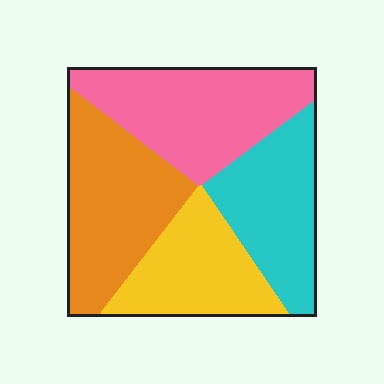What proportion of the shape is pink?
Pink takes up about one quarter (1/4) of the shape.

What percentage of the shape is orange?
Orange takes up between a quarter and a half of the shape.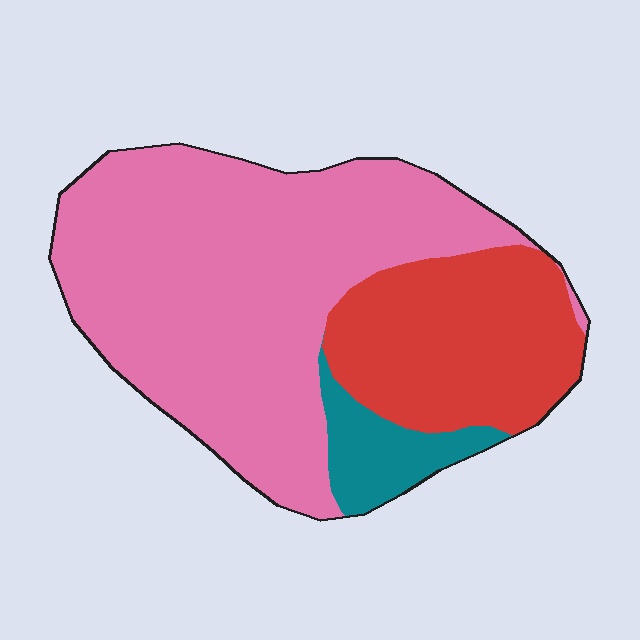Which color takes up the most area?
Pink, at roughly 65%.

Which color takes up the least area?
Teal, at roughly 10%.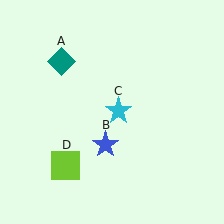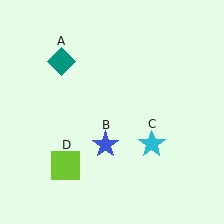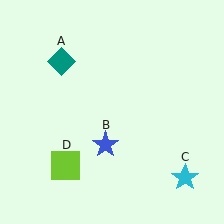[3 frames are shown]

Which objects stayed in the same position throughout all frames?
Teal diamond (object A) and blue star (object B) and lime square (object D) remained stationary.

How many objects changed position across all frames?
1 object changed position: cyan star (object C).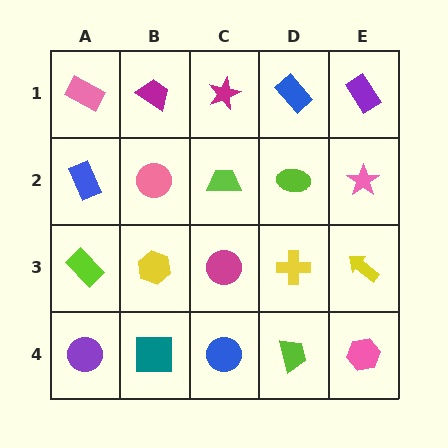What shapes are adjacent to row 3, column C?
A lime trapezoid (row 2, column C), a blue circle (row 4, column C), a yellow hexagon (row 3, column B), a yellow cross (row 3, column D).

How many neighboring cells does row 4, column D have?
3.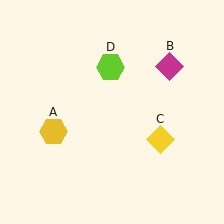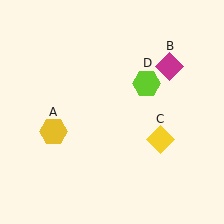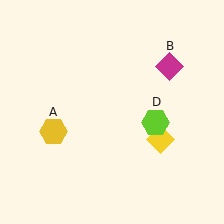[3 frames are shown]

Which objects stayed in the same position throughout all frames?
Yellow hexagon (object A) and magenta diamond (object B) and yellow diamond (object C) remained stationary.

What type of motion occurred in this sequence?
The lime hexagon (object D) rotated clockwise around the center of the scene.